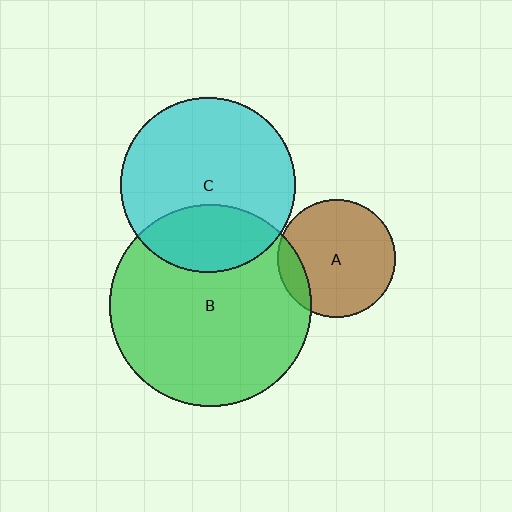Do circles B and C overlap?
Yes.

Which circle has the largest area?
Circle B (green).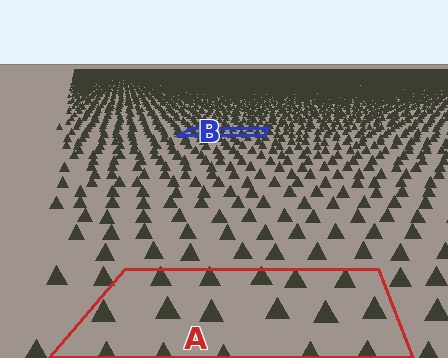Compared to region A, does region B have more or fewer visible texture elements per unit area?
Region B has more texture elements per unit area — they are packed more densely because it is farther away.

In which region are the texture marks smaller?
The texture marks are smaller in region B, because it is farther away.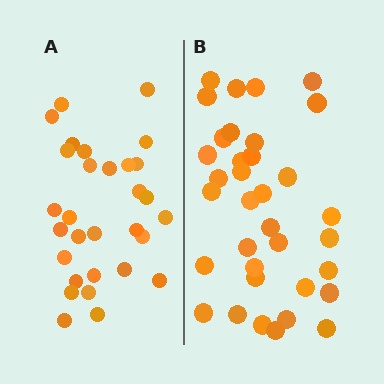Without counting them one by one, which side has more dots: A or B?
Region B (the right region) has more dots.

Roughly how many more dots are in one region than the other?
Region B has about 5 more dots than region A.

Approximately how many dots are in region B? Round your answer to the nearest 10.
About 40 dots. (The exact count is 35, which rounds to 40.)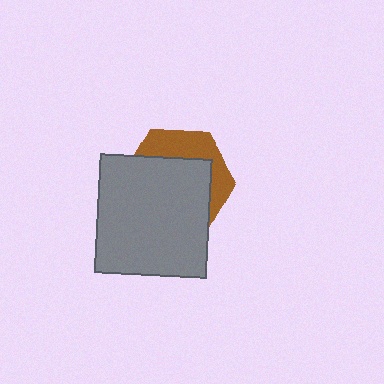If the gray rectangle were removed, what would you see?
You would see the complete brown hexagon.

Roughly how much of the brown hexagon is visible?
A small part of it is visible (roughly 32%).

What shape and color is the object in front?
The object in front is a gray rectangle.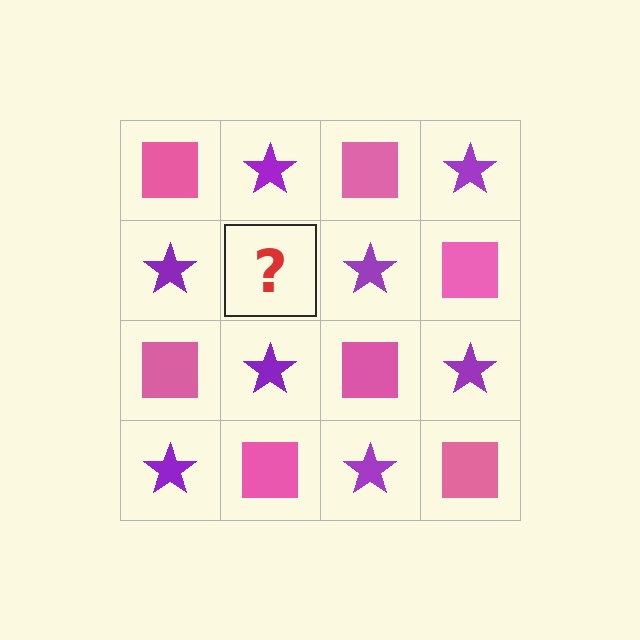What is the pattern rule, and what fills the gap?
The rule is that it alternates pink square and purple star in a checkerboard pattern. The gap should be filled with a pink square.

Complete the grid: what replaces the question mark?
The question mark should be replaced with a pink square.